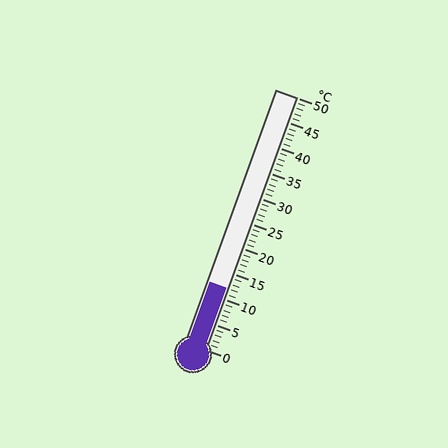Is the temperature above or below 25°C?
The temperature is below 25°C.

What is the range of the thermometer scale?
The thermometer scale ranges from 0°C to 50°C.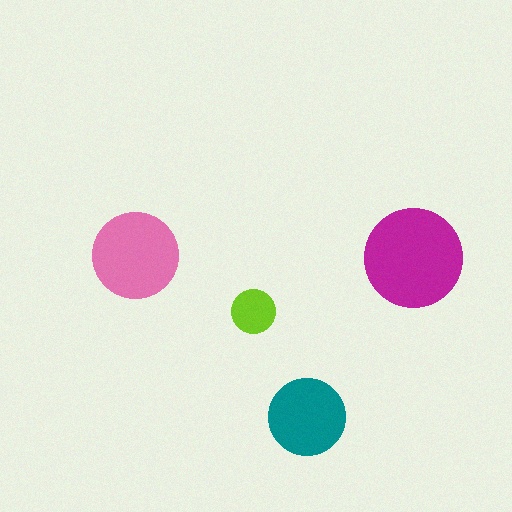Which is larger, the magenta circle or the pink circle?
The magenta one.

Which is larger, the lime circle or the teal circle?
The teal one.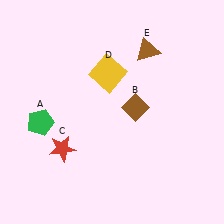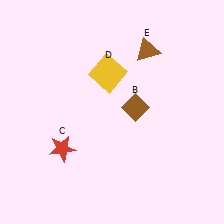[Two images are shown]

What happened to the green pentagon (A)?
The green pentagon (A) was removed in Image 2. It was in the bottom-left area of Image 1.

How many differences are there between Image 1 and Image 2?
There is 1 difference between the two images.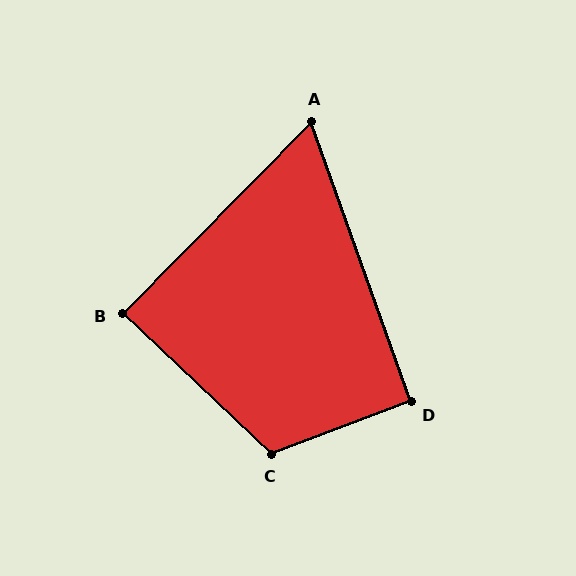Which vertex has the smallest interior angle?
A, at approximately 64 degrees.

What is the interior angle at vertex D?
Approximately 91 degrees (approximately right).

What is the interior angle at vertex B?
Approximately 89 degrees (approximately right).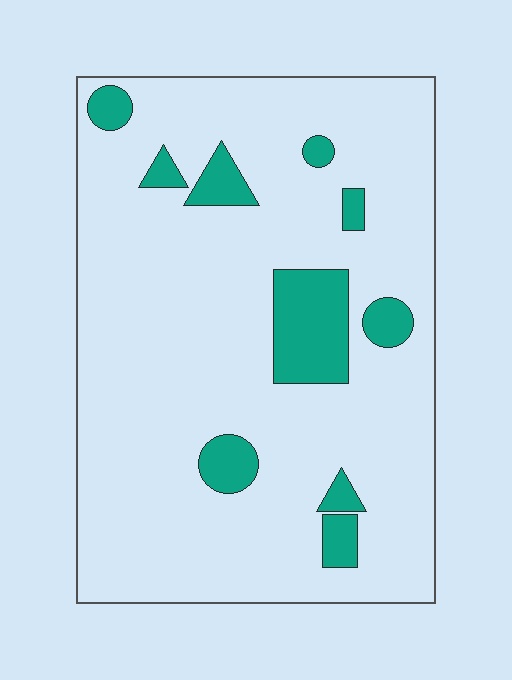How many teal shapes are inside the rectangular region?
10.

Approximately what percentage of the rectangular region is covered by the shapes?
Approximately 15%.